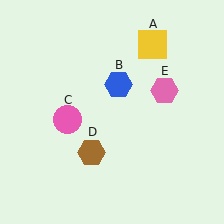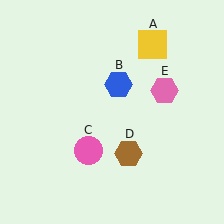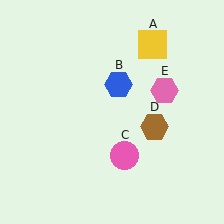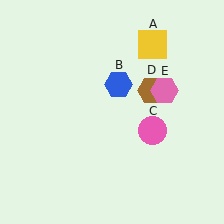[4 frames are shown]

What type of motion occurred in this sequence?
The pink circle (object C), brown hexagon (object D) rotated counterclockwise around the center of the scene.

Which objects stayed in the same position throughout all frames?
Yellow square (object A) and blue hexagon (object B) and pink hexagon (object E) remained stationary.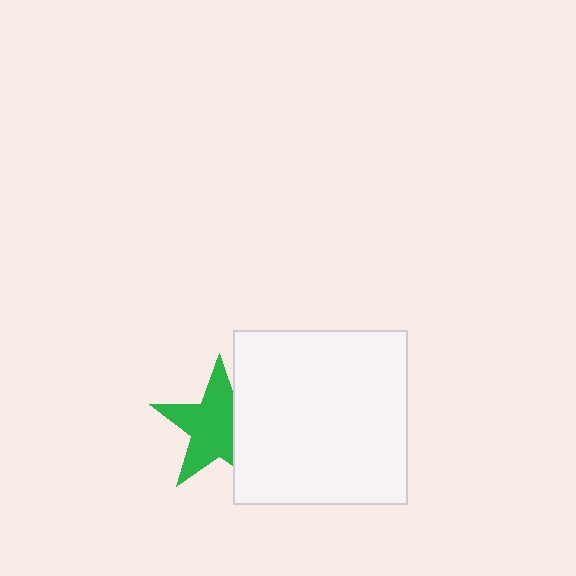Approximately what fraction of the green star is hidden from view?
Roughly 31% of the green star is hidden behind the white square.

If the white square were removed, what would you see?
You would see the complete green star.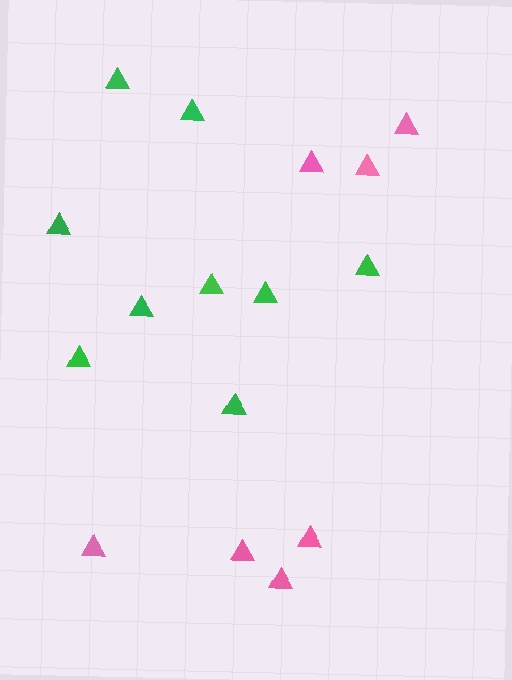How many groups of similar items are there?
There are 2 groups: one group of pink triangles (7) and one group of green triangles (9).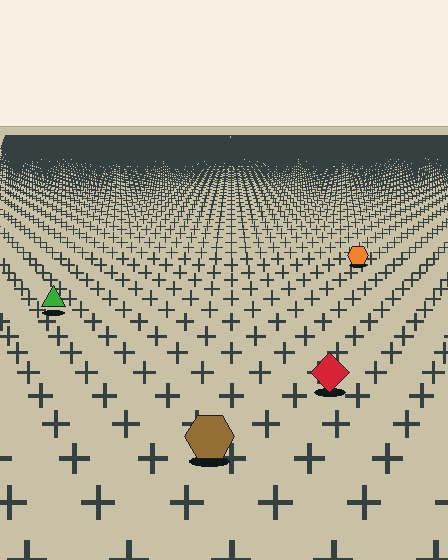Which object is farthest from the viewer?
The orange hexagon is farthest from the viewer. It appears smaller and the ground texture around it is denser.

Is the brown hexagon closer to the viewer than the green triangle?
Yes. The brown hexagon is closer — you can tell from the texture gradient: the ground texture is coarser near it.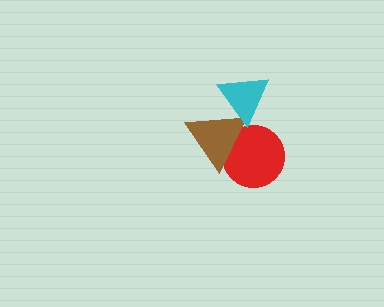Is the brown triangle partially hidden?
Yes, it is partially covered by another shape.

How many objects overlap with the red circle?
1 object overlaps with the red circle.